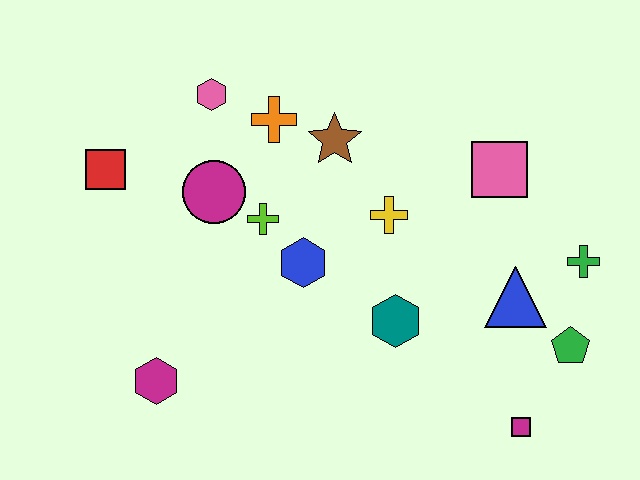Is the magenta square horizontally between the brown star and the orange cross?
No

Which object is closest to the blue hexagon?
The lime cross is closest to the blue hexagon.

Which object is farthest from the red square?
The green pentagon is farthest from the red square.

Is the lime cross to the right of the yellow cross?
No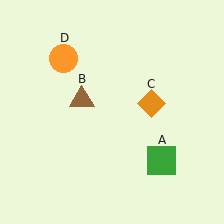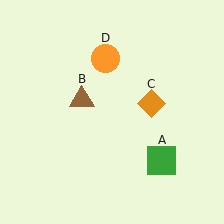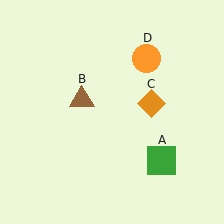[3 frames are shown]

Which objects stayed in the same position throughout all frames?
Green square (object A) and brown triangle (object B) and orange diamond (object C) remained stationary.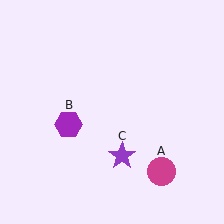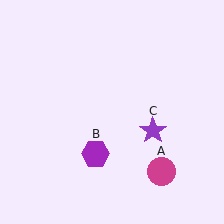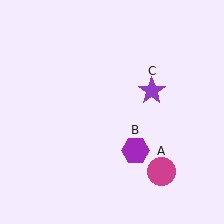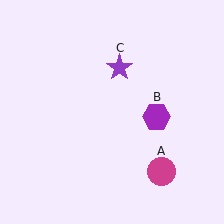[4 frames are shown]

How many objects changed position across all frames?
2 objects changed position: purple hexagon (object B), purple star (object C).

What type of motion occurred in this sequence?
The purple hexagon (object B), purple star (object C) rotated counterclockwise around the center of the scene.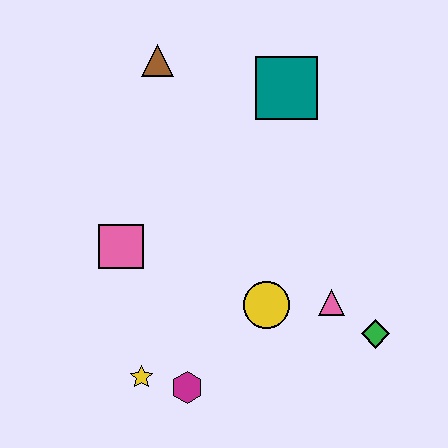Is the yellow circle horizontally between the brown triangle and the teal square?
Yes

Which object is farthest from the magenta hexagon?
The brown triangle is farthest from the magenta hexagon.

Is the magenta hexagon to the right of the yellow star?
Yes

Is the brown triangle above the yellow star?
Yes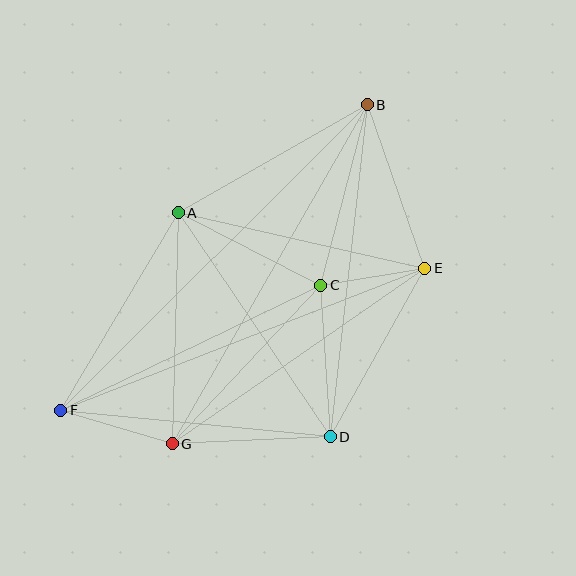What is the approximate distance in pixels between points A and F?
The distance between A and F is approximately 230 pixels.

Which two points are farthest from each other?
Points B and F are farthest from each other.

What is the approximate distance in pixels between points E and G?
The distance between E and G is approximately 308 pixels.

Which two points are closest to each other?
Points C and E are closest to each other.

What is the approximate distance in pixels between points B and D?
The distance between B and D is approximately 334 pixels.